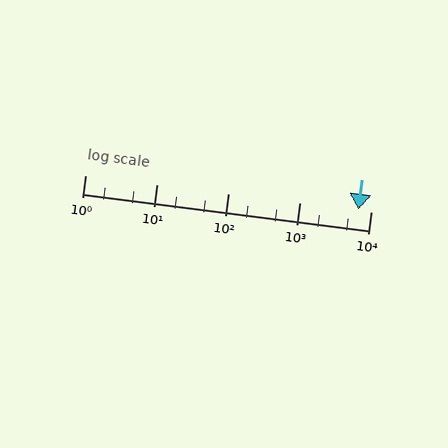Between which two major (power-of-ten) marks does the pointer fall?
The pointer is between 1000 and 10000.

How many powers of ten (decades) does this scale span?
The scale spans 4 decades, from 1 to 10000.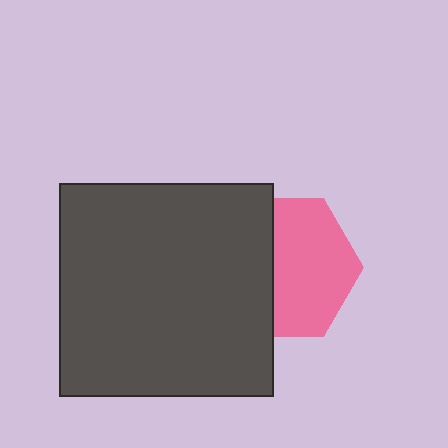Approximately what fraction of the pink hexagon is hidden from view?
Roughly 41% of the pink hexagon is hidden behind the dark gray square.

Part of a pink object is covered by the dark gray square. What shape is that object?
It is a hexagon.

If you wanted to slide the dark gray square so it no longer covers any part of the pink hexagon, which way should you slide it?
Slide it left — that is the most direct way to separate the two shapes.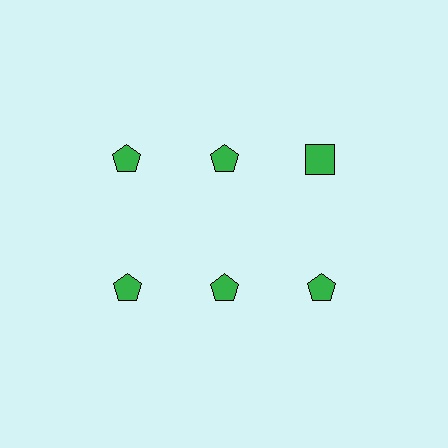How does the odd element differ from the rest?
It has a different shape: square instead of pentagon.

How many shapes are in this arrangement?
There are 6 shapes arranged in a grid pattern.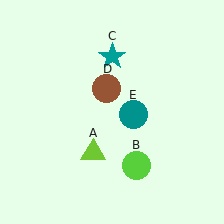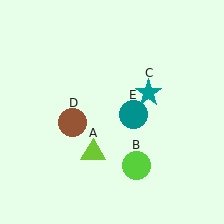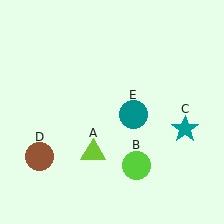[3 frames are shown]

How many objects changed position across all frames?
2 objects changed position: teal star (object C), brown circle (object D).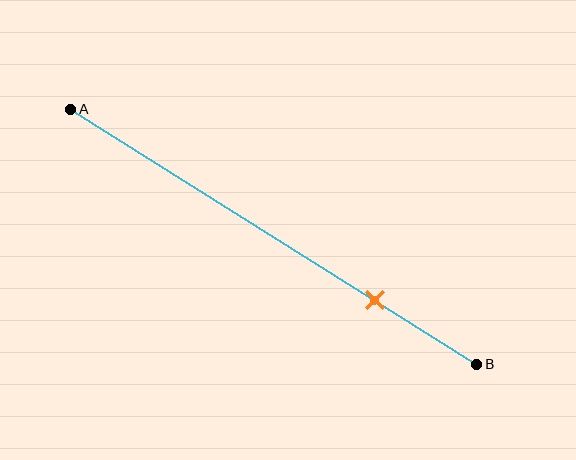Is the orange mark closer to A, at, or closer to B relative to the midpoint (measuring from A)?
The orange mark is closer to point B than the midpoint of segment AB.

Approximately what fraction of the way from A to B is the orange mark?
The orange mark is approximately 75% of the way from A to B.